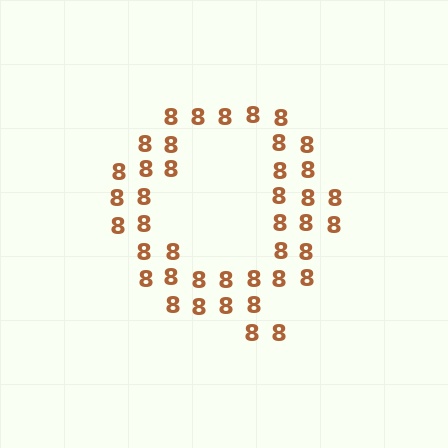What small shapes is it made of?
It is made of small digit 8's.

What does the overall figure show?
The overall figure shows the letter Q.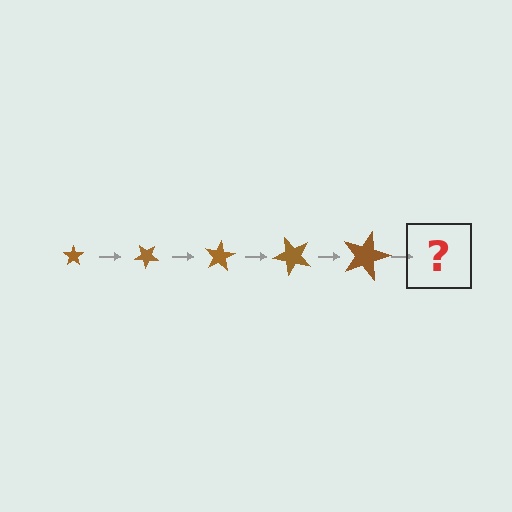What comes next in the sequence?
The next element should be a star, larger than the previous one and rotated 200 degrees from the start.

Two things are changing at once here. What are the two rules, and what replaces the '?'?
The two rules are that the star grows larger each step and it rotates 40 degrees each step. The '?' should be a star, larger than the previous one and rotated 200 degrees from the start.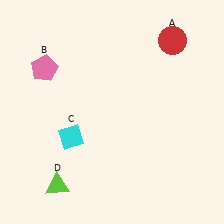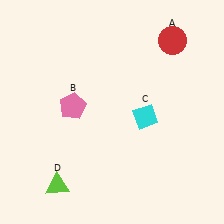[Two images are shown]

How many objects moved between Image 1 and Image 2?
2 objects moved between the two images.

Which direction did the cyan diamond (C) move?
The cyan diamond (C) moved right.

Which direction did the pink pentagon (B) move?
The pink pentagon (B) moved down.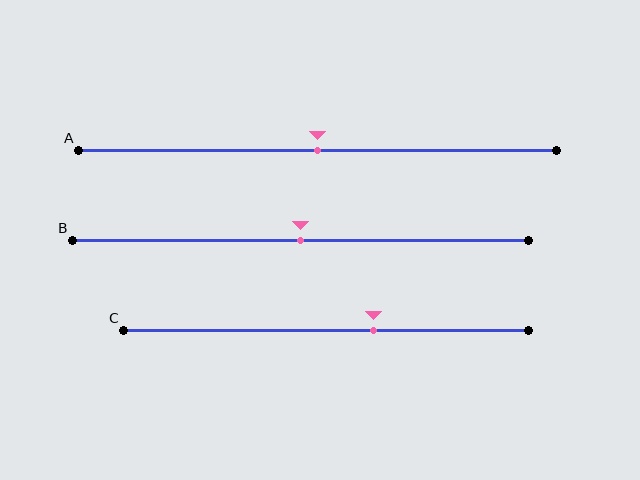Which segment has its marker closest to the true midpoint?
Segment A has its marker closest to the true midpoint.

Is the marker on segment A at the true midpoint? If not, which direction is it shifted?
Yes, the marker on segment A is at the true midpoint.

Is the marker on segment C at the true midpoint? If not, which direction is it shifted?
No, the marker on segment C is shifted to the right by about 12% of the segment length.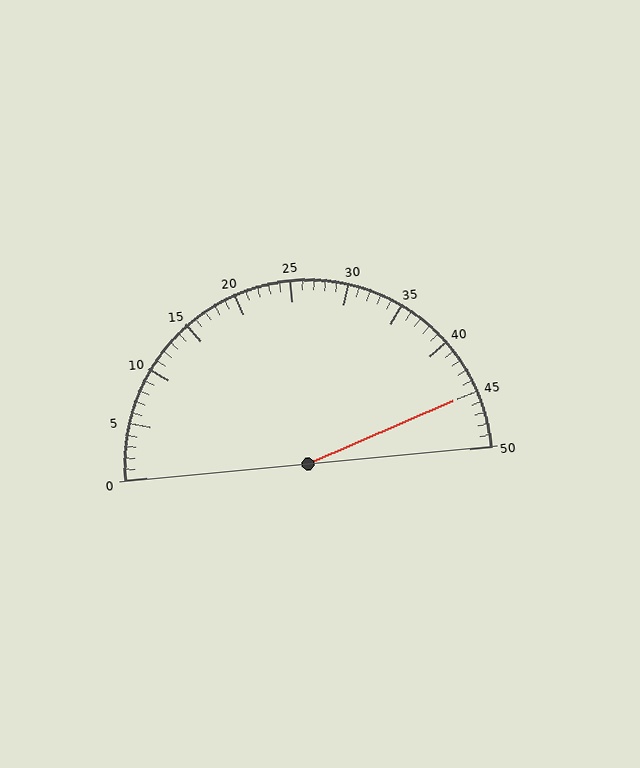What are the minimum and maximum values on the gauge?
The gauge ranges from 0 to 50.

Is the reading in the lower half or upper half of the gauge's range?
The reading is in the upper half of the range (0 to 50).